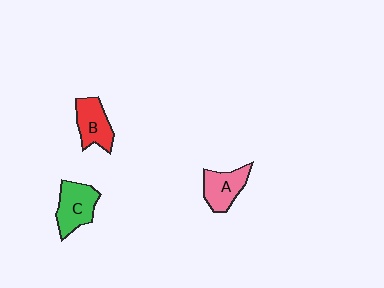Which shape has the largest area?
Shape C (green).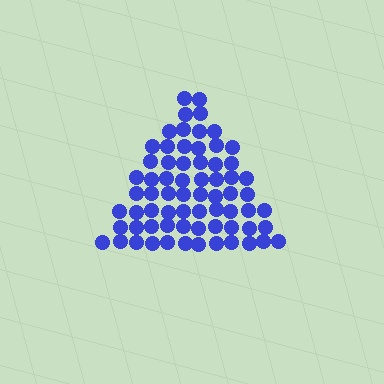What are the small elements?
The small elements are circles.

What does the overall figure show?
The overall figure shows a triangle.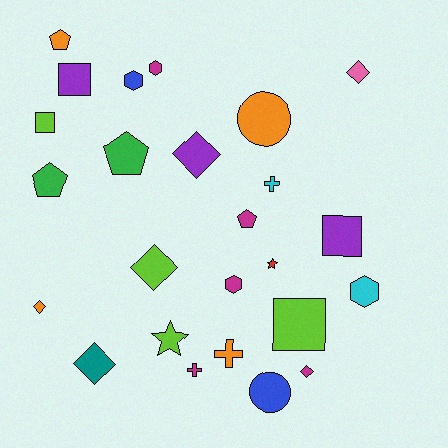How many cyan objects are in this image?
There are 2 cyan objects.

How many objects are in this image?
There are 25 objects.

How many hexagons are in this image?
There are 4 hexagons.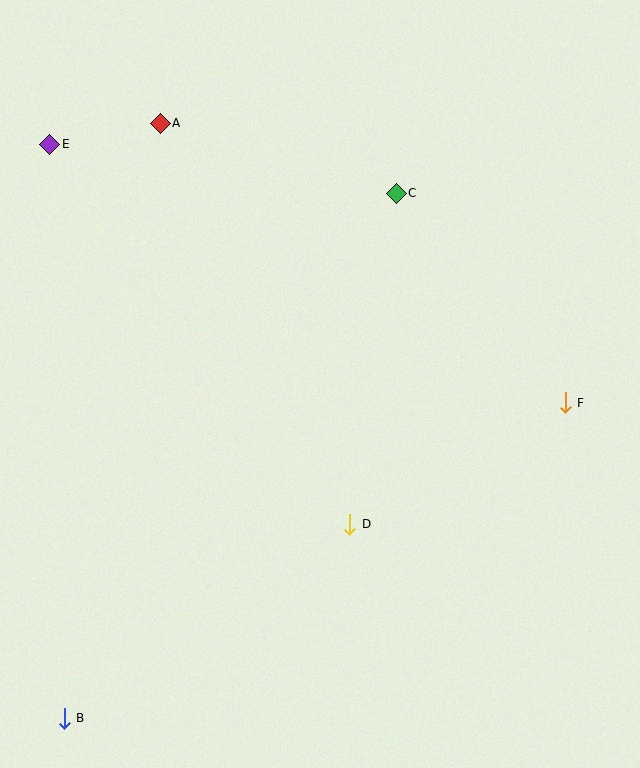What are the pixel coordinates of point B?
Point B is at (64, 718).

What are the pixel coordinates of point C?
Point C is at (396, 193).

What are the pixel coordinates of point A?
Point A is at (160, 123).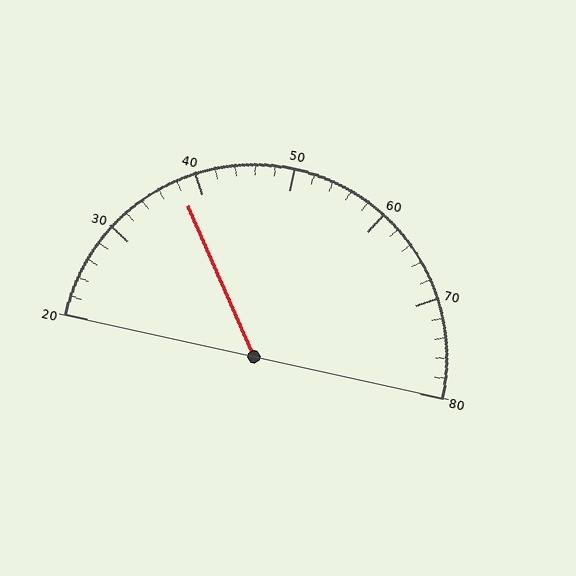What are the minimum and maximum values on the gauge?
The gauge ranges from 20 to 80.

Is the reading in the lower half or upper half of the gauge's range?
The reading is in the lower half of the range (20 to 80).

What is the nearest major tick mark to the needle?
The nearest major tick mark is 40.